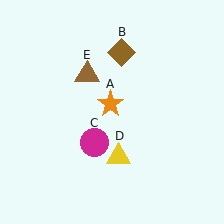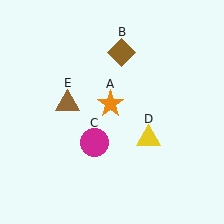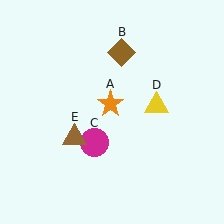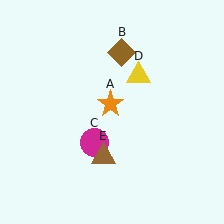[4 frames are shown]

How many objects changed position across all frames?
2 objects changed position: yellow triangle (object D), brown triangle (object E).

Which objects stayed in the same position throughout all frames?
Orange star (object A) and brown diamond (object B) and magenta circle (object C) remained stationary.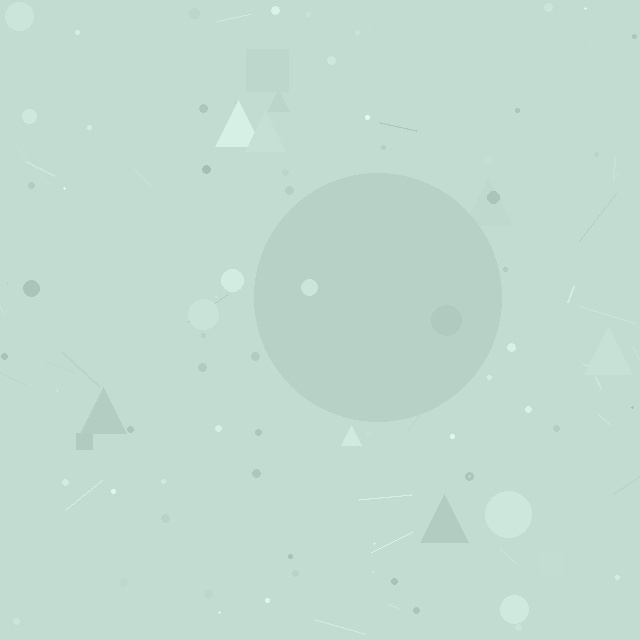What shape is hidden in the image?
A circle is hidden in the image.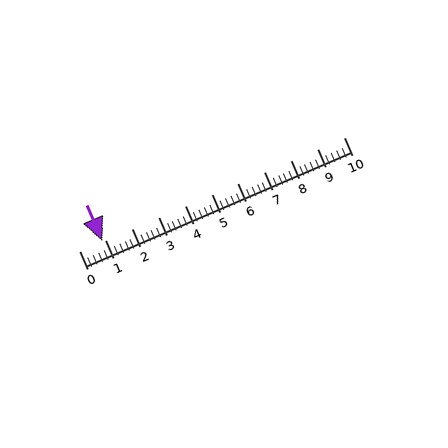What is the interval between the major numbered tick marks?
The major tick marks are spaced 1 units apart.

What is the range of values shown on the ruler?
The ruler shows values from 0 to 10.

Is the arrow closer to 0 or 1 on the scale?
The arrow is closer to 1.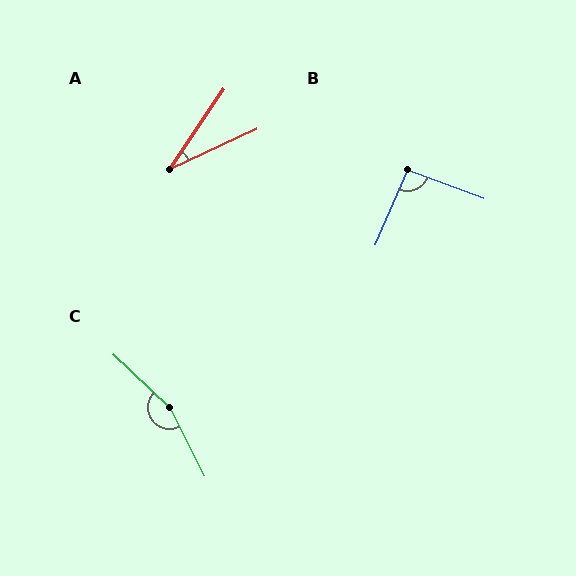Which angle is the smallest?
A, at approximately 31 degrees.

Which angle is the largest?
C, at approximately 160 degrees.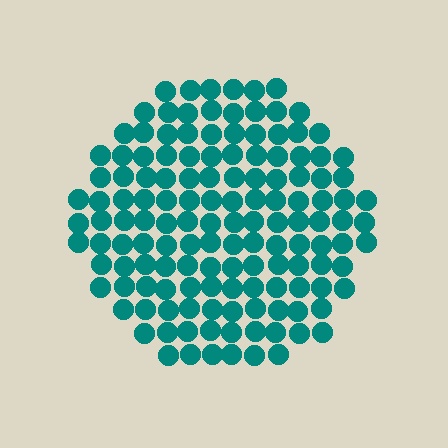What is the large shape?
The large shape is a circle.